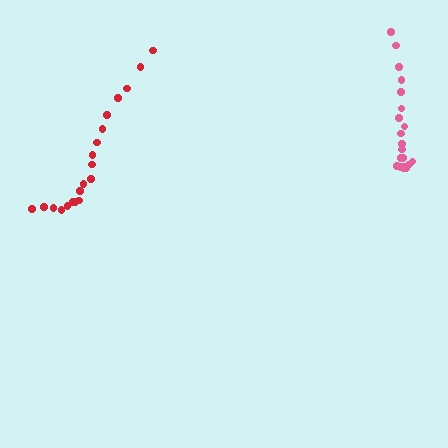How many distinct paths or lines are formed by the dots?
There are 2 distinct paths.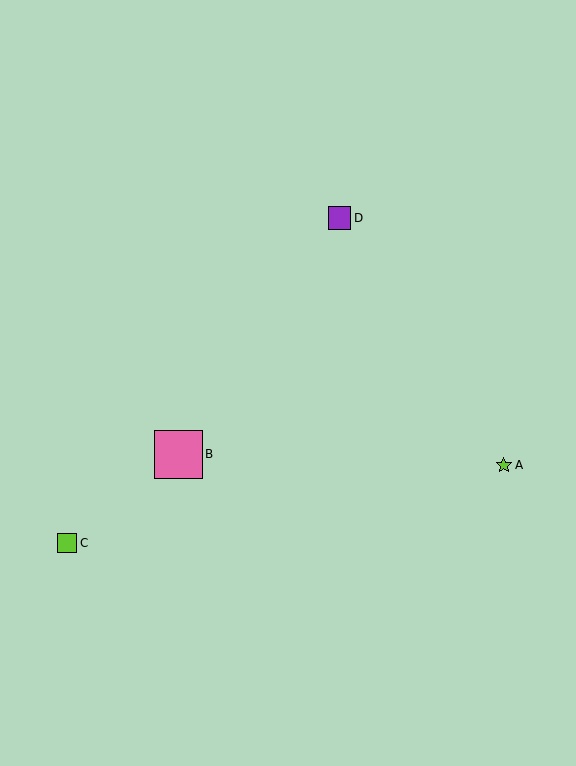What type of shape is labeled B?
Shape B is a pink square.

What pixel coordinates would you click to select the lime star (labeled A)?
Click at (504, 465) to select the lime star A.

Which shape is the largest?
The pink square (labeled B) is the largest.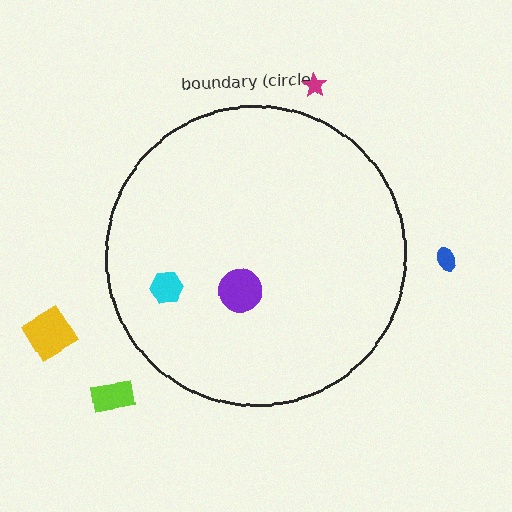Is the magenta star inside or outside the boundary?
Outside.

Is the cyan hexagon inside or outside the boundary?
Inside.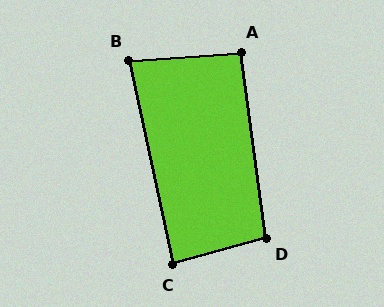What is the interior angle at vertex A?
Approximately 94 degrees (approximately right).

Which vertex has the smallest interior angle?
B, at approximately 82 degrees.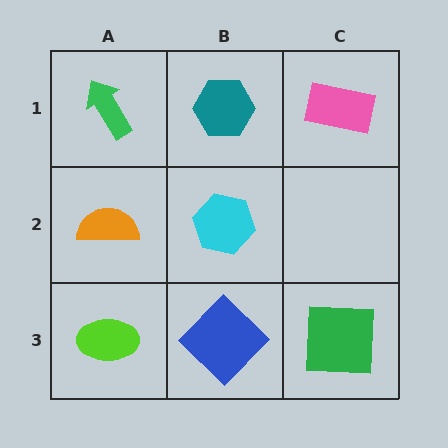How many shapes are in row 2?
2 shapes.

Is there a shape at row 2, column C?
No, that cell is empty.